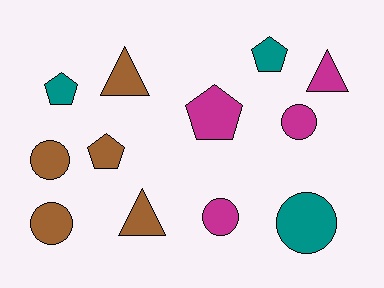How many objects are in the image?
There are 12 objects.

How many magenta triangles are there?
There is 1 magenta triangle.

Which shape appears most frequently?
Circle, with 5 objects.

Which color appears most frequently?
Brown, with 5 objects.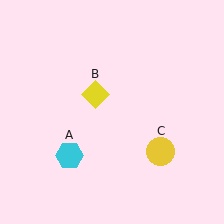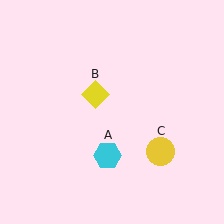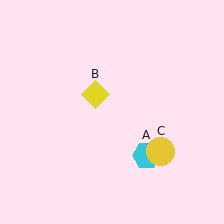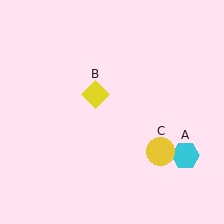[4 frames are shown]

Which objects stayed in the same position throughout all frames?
Yellow diamond (object B) and yellow circle (object C) remained stationary.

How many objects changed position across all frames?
1 object changed position: cyan hexagon (object A).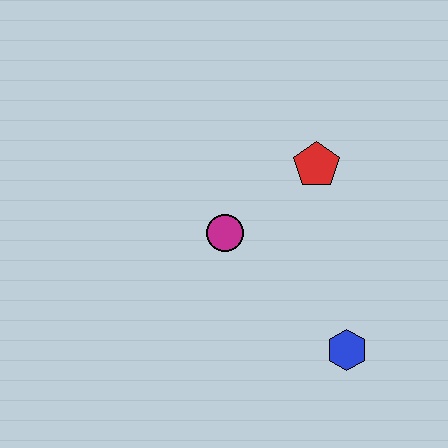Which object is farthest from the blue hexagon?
The red pentagon is farthest from the blue hexagon.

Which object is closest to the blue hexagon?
The magenta circle is closest to the blue hexagon.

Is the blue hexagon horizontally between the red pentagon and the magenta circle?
No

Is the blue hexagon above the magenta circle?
No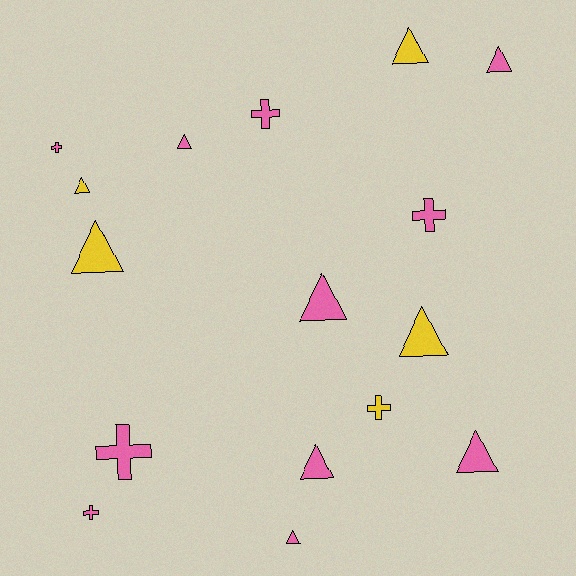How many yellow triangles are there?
There are 4 yellow triangles.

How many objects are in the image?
There are 16 objects.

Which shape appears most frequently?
Triangle, with 10 objects.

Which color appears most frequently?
Pink, with 11 objects.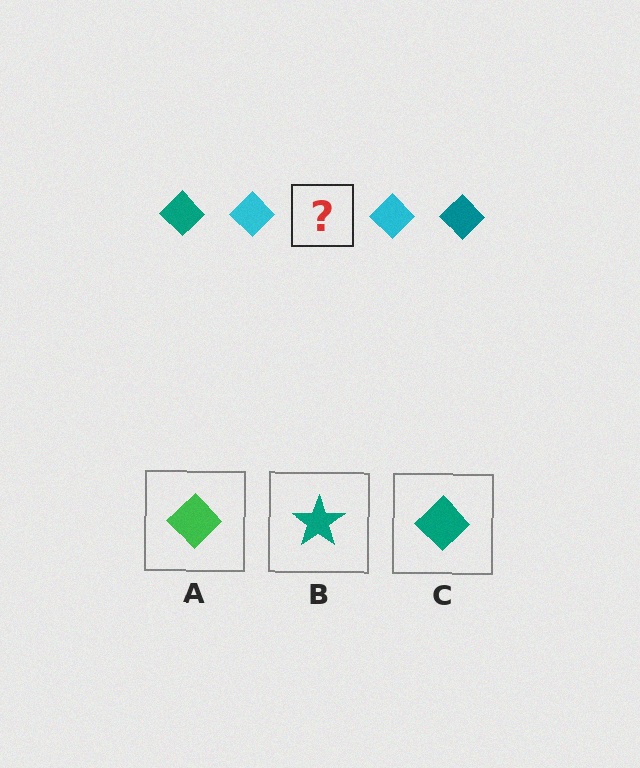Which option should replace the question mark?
Option C.